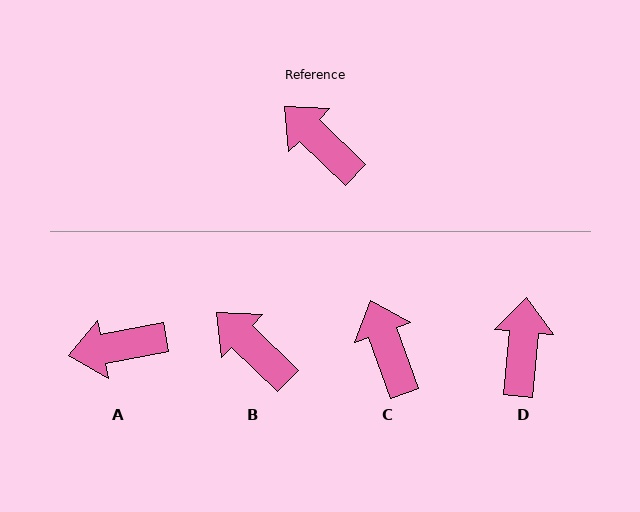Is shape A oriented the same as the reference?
No, it is off by about 55 degrees.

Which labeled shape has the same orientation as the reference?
B.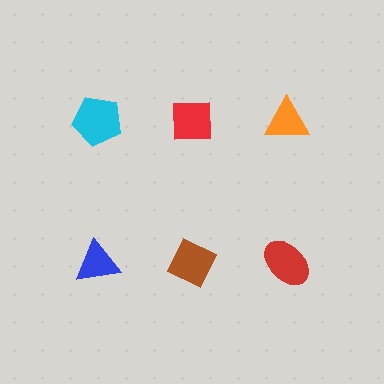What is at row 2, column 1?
A blue triangle.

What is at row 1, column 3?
An orange triangle.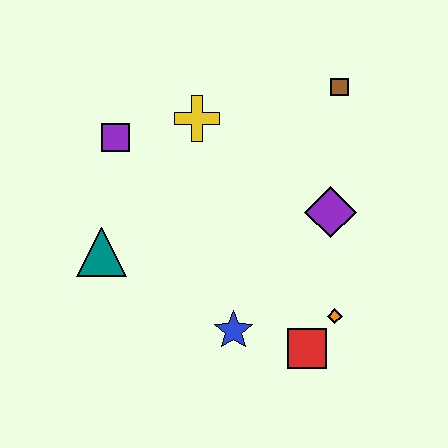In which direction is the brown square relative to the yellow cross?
The brown square is to the right of the yellow cross.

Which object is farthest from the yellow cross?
The red square is farthest from the yellow cross.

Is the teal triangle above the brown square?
No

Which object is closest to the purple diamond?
The orange diamond is closest to the purple diamond.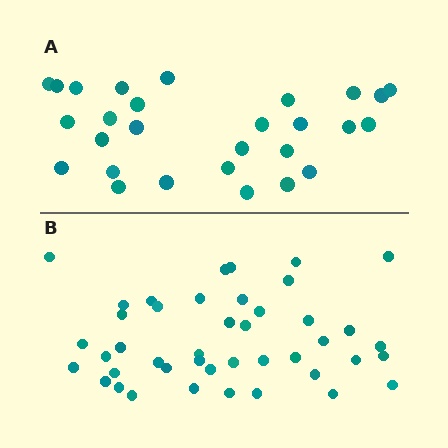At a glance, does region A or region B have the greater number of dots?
Region B (the bottom region) has more dots.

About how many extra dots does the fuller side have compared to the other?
Region B has approximately 15 more dots than region A.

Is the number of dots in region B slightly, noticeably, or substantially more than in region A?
Region B has substantially more. The ratio is roughly 1.5 to 1.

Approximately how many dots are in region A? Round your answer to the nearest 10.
About 30 dots. (The exact count is 28, which rounds to 30.)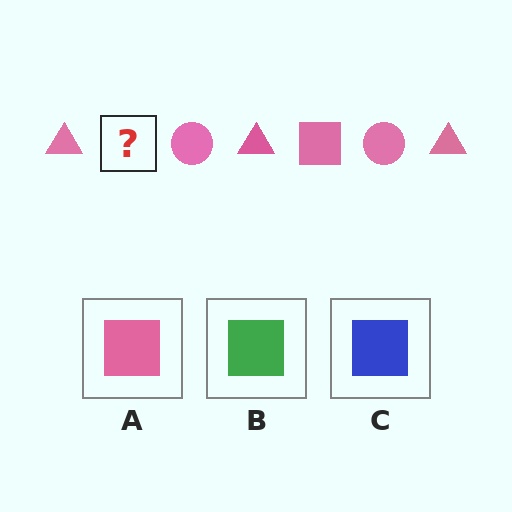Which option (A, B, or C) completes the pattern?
A.